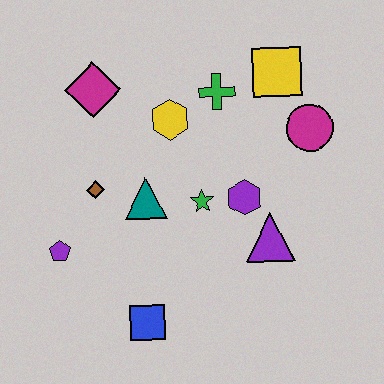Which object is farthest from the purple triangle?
The magenta diamond is farthest from the purple triangle.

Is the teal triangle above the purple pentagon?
Yes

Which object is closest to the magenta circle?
The yellow square is closest to the magenta circle.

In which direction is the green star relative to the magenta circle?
The green star is to the left of the magenta circle.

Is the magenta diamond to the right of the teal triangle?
No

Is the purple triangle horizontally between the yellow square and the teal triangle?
Yes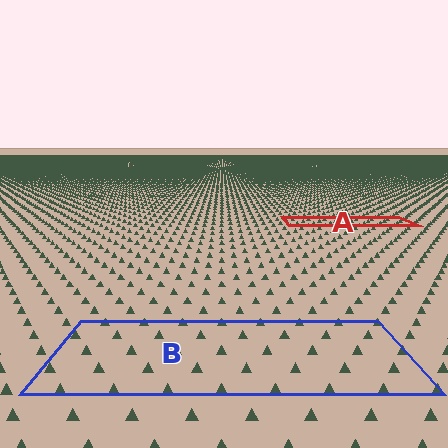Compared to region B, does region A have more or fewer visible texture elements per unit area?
Region A has more texture elements per unit area — they are packed more densely because it is farther away.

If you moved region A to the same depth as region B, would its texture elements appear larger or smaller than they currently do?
They would appear larger. At a closer depth, the same texture elements are projected at a bigger on-screen size.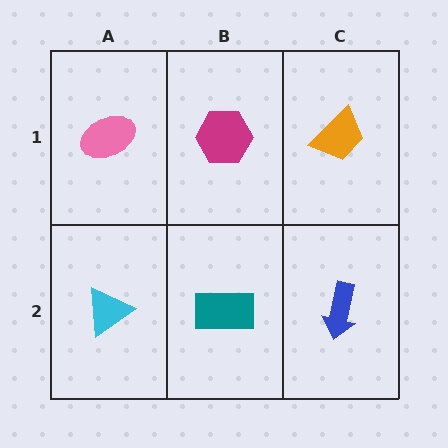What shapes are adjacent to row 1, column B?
A teal rectangle (row 2, column B), a pink ellipse (row 1, column A), an orange trapezoid (row 1, column C).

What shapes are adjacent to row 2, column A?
A pink ellipse (row 1, column A), a teal rectangle (row 2, column B).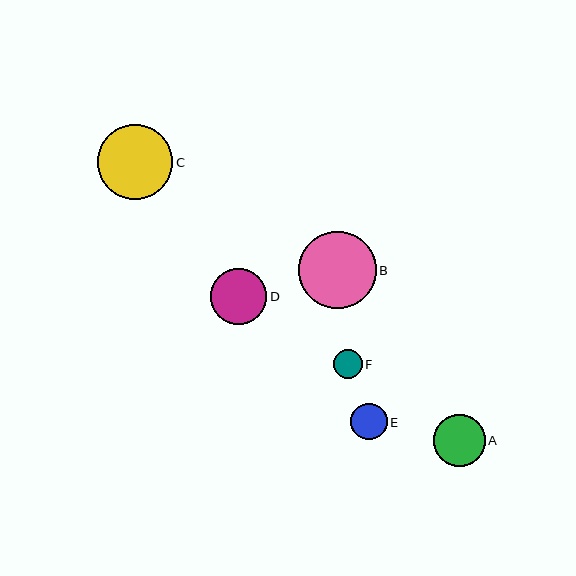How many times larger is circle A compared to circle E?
Circle A is approximately 1.4 times the size of circle E.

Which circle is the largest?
Circle B is the largest with a size of approximately 78 pixels.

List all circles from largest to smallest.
From largest to smallest: B, C, D, A, E, F.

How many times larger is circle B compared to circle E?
Circle B is approximately 2.1 times the size of circle E.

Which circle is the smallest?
Circle F is the smallest with a size of approximately 29 pixels.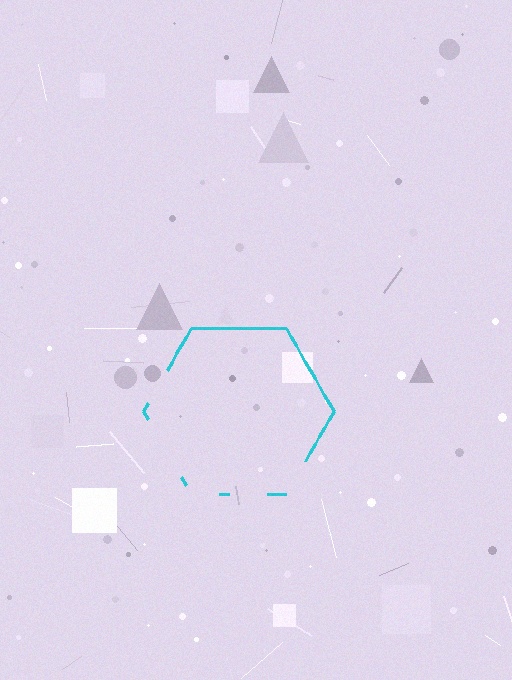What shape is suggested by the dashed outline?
The dashed outline suggests a hexagon.